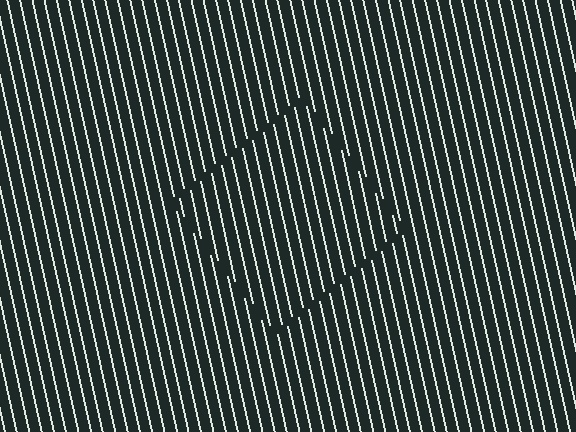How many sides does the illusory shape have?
4 sides — the line-ends trace a square.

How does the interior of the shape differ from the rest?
The interior of the shape contains the same grating, shifted by half a period — the contour is defined by the phase discontinuity where line-ends from the inner and outer gratings abut.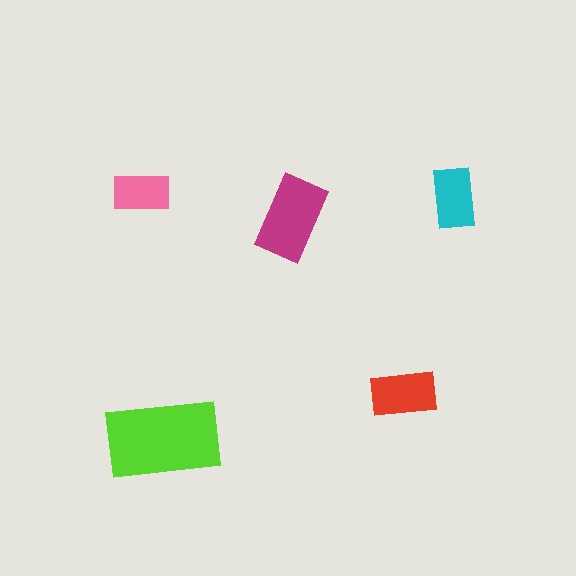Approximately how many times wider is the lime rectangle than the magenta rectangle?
About 1.5 times wider.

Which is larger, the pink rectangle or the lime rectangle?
The lime one.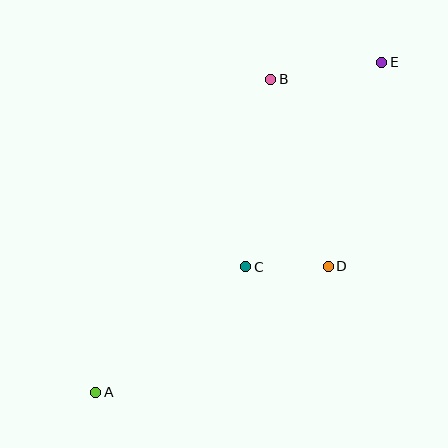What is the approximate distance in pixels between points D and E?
The distance between D and E is approximately 211 pixels.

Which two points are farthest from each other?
Points A and E are farthest from each other.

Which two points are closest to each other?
Points C and D are closest to each other.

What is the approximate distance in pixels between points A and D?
The distance between A and D is approximately 265 pixels.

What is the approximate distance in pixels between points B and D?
The distance between B and D is approximately 195 pixels.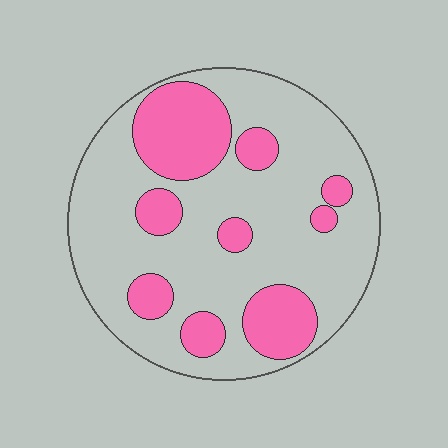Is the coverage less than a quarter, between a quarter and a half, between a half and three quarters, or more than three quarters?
Between a quarter and a half.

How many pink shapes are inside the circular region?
9.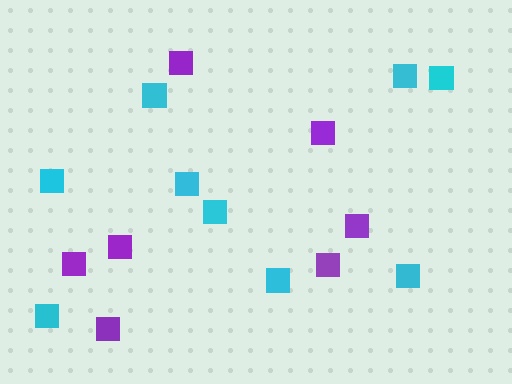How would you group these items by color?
There are 2 groups: one group of cyan squares (9) and one group of purple squares (7).